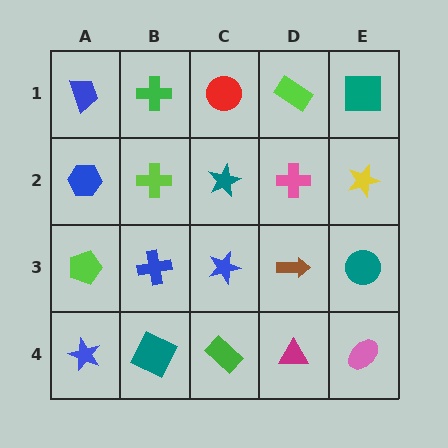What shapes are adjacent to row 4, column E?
A teal circle (row 3, column E), a magenta triangle (row 4, column D).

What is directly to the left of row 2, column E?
A pink cross.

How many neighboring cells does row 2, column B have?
4.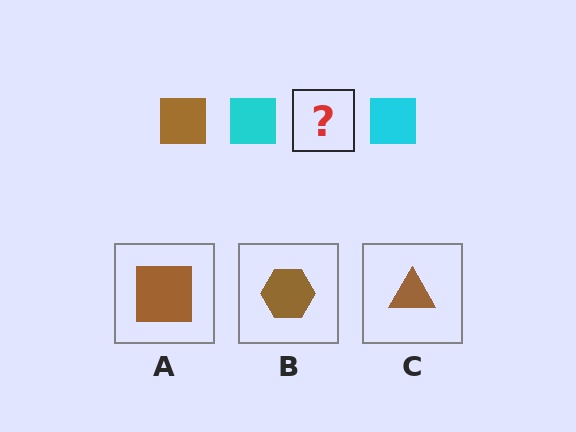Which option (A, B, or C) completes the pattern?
A.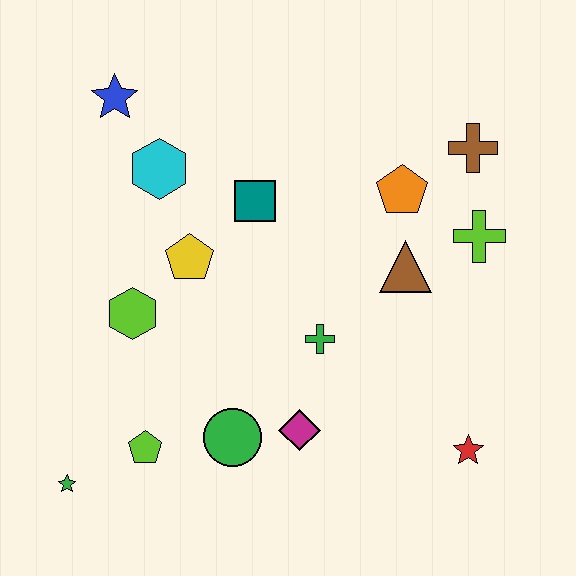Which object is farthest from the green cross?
The blue star is farthest from the green cross.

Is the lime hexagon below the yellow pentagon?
Yes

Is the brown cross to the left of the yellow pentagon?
No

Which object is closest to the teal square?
The yellow pentagon is closest to the teal square.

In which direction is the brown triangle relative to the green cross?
The brown triangle is to the right of the green cross.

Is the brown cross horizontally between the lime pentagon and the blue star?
No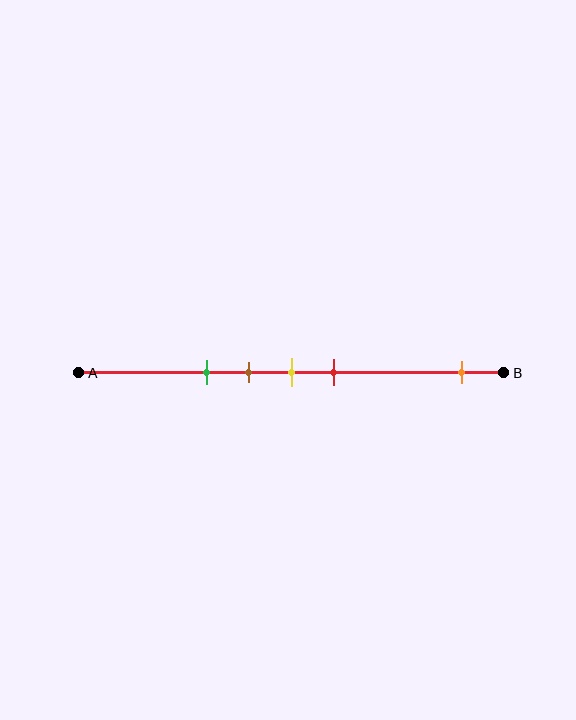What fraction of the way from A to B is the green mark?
The green mark is approximately 30% (0.3) of the way from A to B.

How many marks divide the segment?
There are 5 marks dividing the segment.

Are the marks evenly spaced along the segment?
No, the marks are not evenly spaced.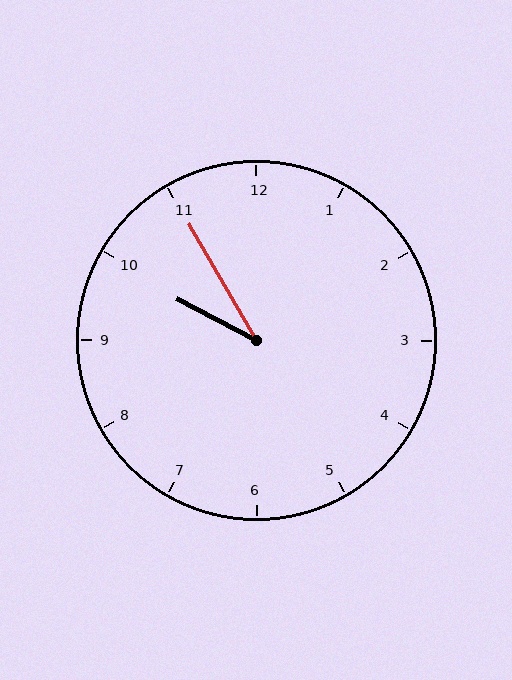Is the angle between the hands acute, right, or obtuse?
It is acute.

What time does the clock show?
9:55.